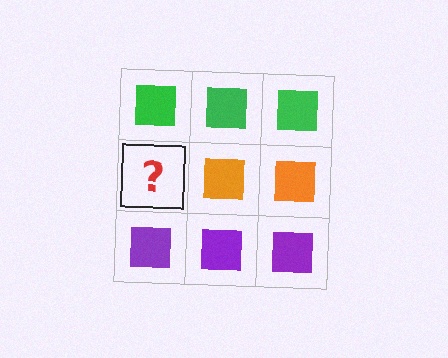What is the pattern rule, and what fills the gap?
The rule is that each row has a consistent color. The gap should be filled with an orange square.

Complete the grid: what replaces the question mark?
The question mark should be replaced with an orange square.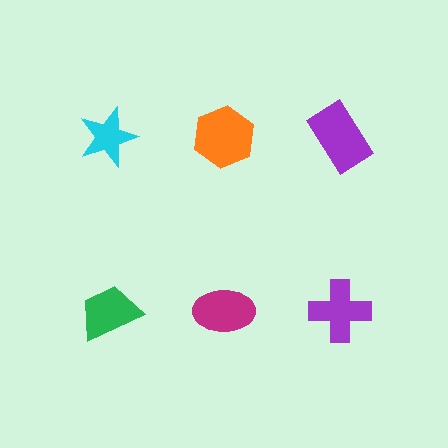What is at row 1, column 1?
A cyan star.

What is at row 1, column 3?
A purple rectangle.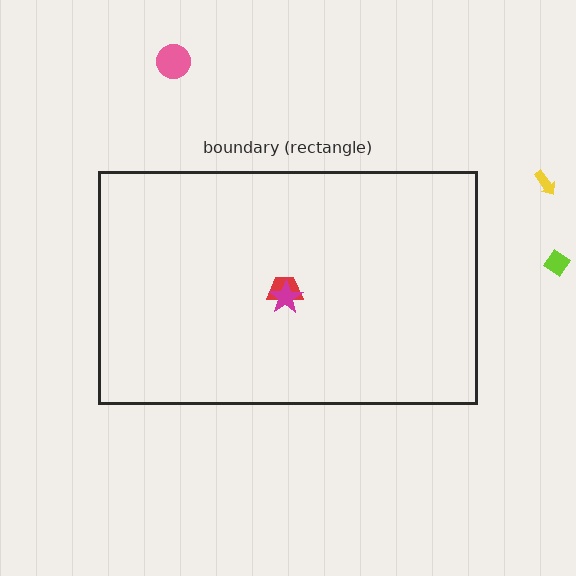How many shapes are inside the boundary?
2 inside, 3 outside.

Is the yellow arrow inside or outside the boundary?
Outside.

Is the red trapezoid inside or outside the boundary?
Inside.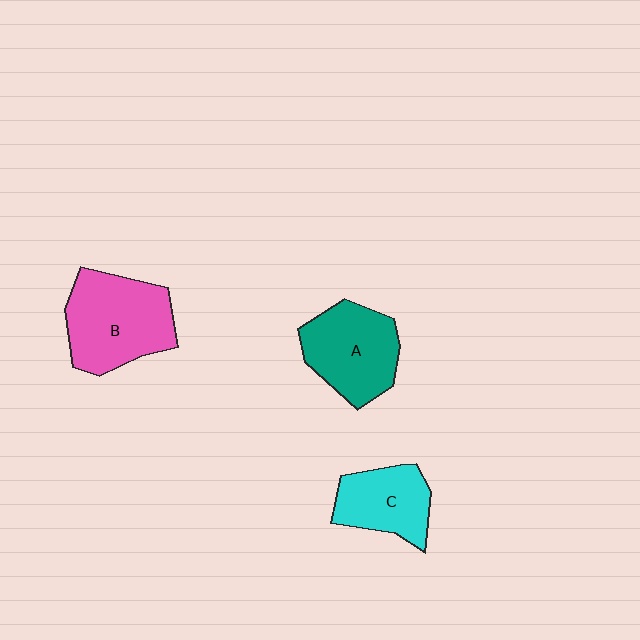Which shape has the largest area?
Shape B (pink).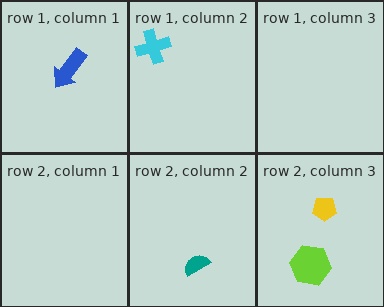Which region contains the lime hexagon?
The row 2, column 3 region.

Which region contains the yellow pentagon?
The row 2, column 3 region.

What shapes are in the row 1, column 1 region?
The blue arrow.